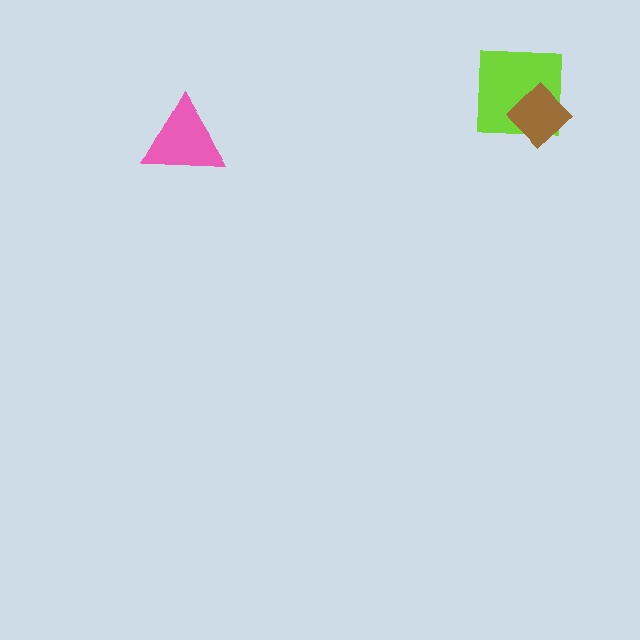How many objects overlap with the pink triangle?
0 objects overlap with the pink triangle.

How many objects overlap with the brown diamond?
1 object overlaps with the brown diamond.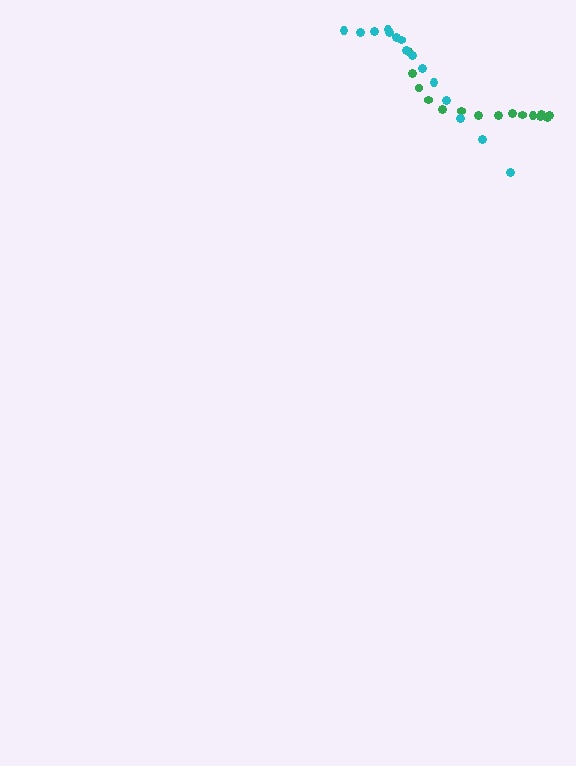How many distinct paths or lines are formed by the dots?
There are 2 distinct paths.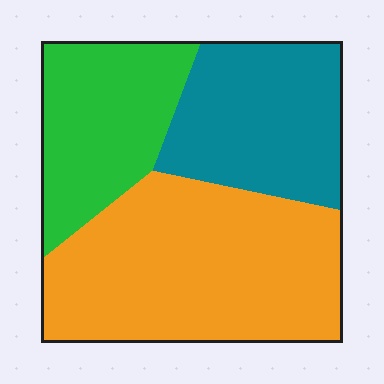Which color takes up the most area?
Orange, at roughly 45%.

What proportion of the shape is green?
Green covers about 25% of the shape.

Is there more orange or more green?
Orange.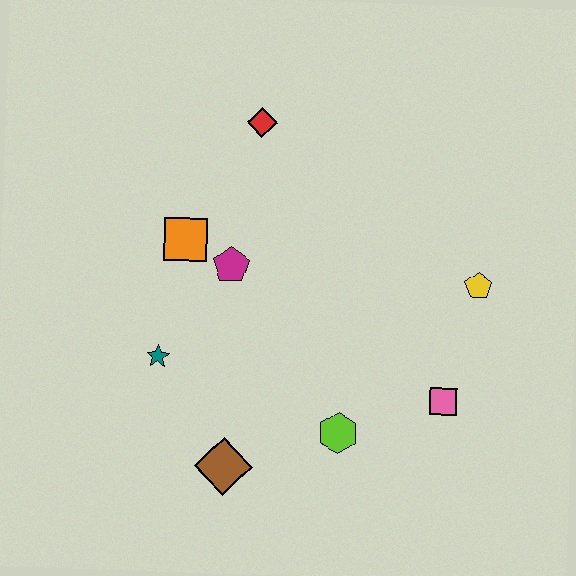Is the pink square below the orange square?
Yes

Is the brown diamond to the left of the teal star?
No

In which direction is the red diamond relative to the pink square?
The red diamond is above the pink square.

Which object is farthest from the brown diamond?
The red diamond is farthest from the brown diamond.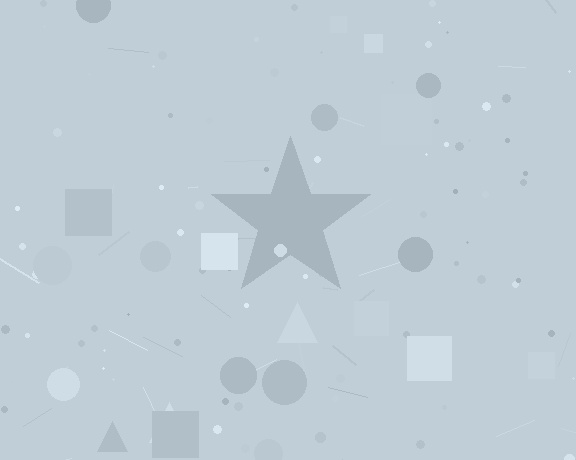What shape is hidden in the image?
A star is hidden in the image.